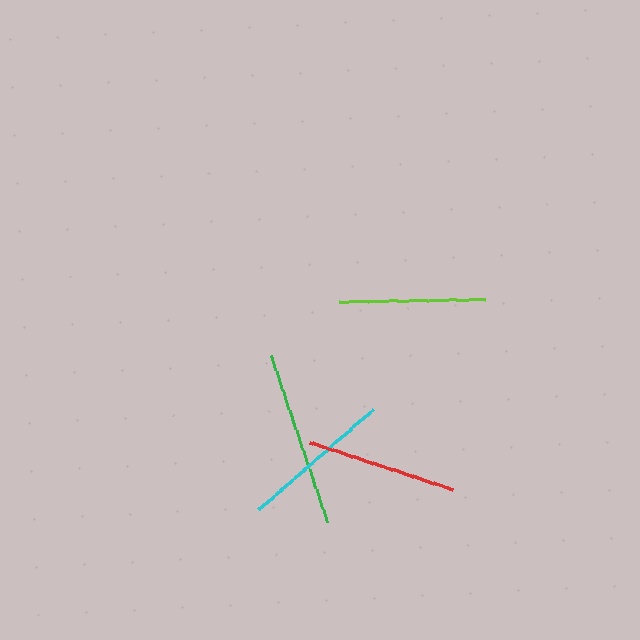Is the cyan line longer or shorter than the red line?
The cyan line is longer than the red line.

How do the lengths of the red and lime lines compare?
The red and lime lines are approximately the same length.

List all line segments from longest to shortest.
From longest to shortest: green, cyan, red, lime.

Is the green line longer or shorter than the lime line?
The green line is longer than the lime line.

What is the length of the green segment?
The green segment is approximately 176 pixels long.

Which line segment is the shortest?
The lime line is the shortest at approximately 147 pixels.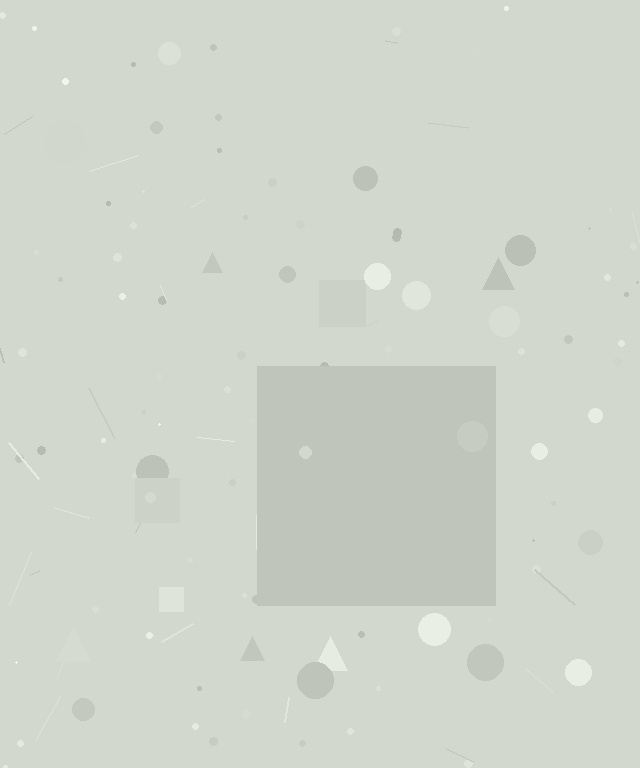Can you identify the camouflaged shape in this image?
The camouflaged shape is a square.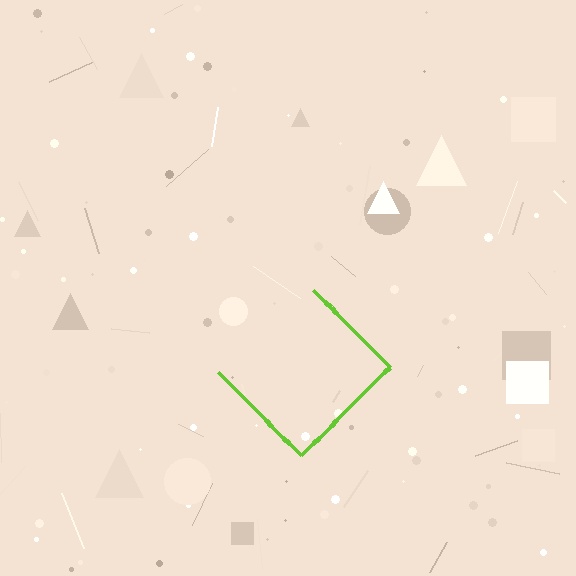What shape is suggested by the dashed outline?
The dashed outline suggests a diamond.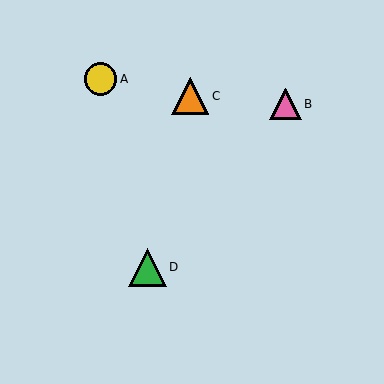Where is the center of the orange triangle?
The center of the orange triangle is at (190, 96).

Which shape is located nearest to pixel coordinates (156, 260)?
The green triangle (labeled D) at (147, 267) is nearest to that location.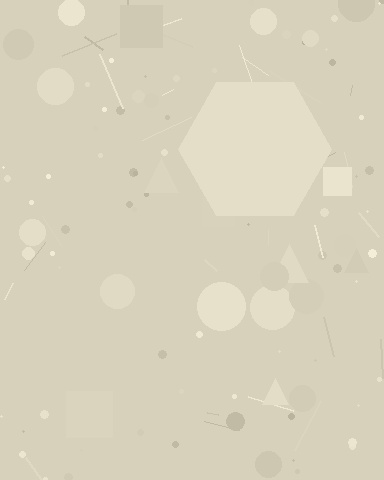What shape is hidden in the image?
A hexagon is hidden in the image.